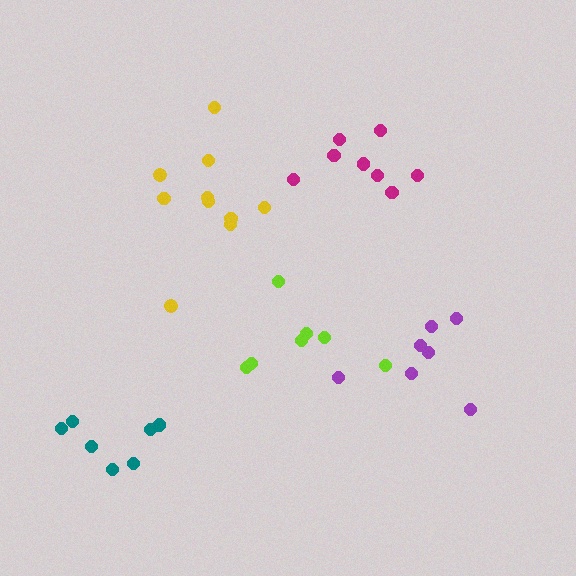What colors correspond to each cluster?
The clusters are colored: purple, yellow, magenta, lime, teal.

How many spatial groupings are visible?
There are 5 spatial groupings.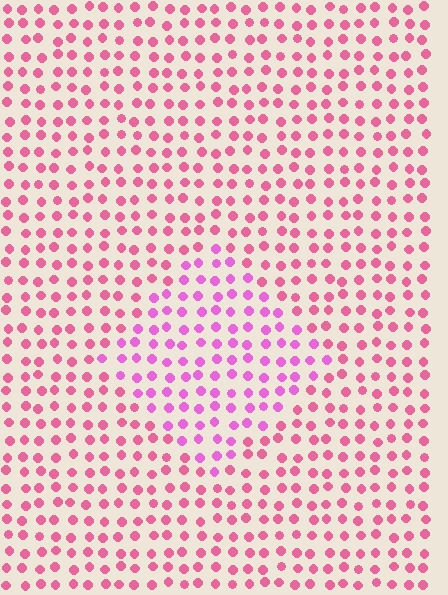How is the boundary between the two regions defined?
The boundary is defined purely by a slight shift in hue (about 28 degrees). Spacing, size, and orientation are identical on both sides.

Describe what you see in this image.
The image is filled with small pink elements in a uniform arrangement. A diamond-shaped region is visible where the elements are tinted to a slightly different hue, forming a subtle color boundary.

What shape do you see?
I see a diamond.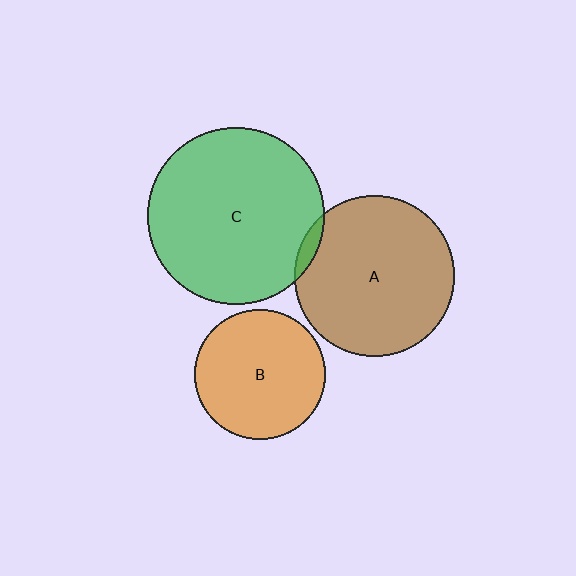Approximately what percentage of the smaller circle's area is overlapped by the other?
Approximately 5%.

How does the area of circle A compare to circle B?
Approximately 1.5 times.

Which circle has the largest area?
Circle C (green).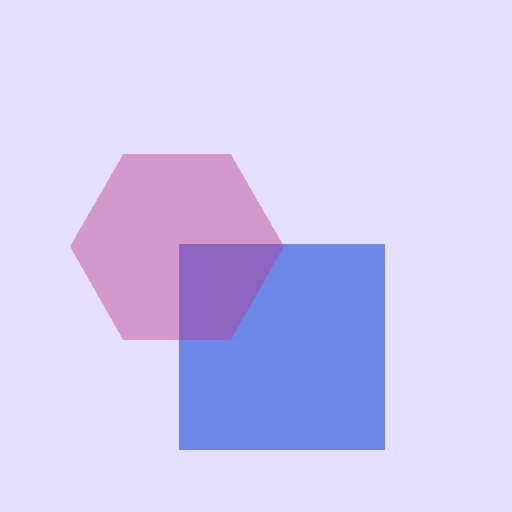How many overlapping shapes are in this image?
There are 2 overlapping shapes in the image.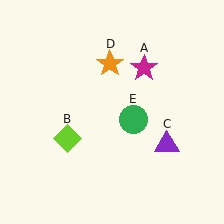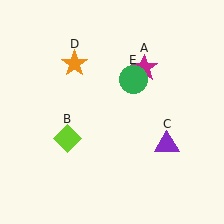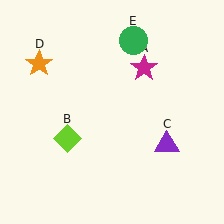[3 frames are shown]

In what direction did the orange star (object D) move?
The orange star (object D) moved left.